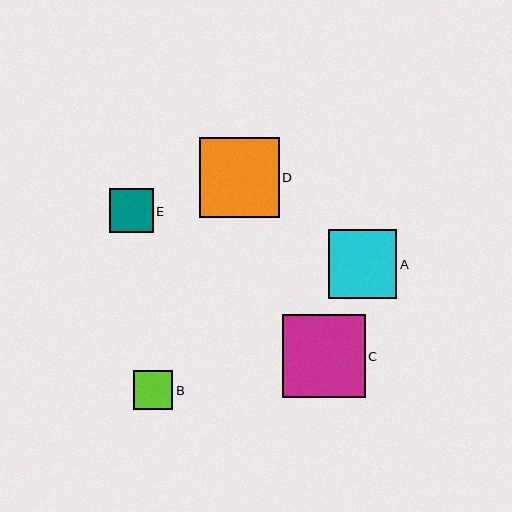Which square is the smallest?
Square B is the smallest with a size of approximately 39 pixels.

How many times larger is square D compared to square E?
Square D is approximately 1.8 times the size of square E.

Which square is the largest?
Square C is the largest with a size of approximately 83 pixels.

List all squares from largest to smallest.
From largest to smallest: C, D, A, E, B.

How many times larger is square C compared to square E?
Square C is approximately 1.9 times the size of square E.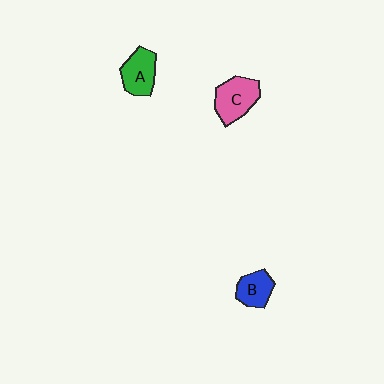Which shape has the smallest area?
Shape B (blue).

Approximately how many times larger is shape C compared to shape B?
Approximately 1.4 times.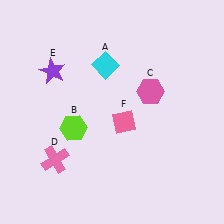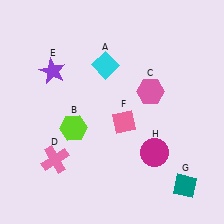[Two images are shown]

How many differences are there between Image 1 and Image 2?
There are 2 differences between the two images.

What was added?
A teal diamond (G), a magenta circle (H) were added in Image 2.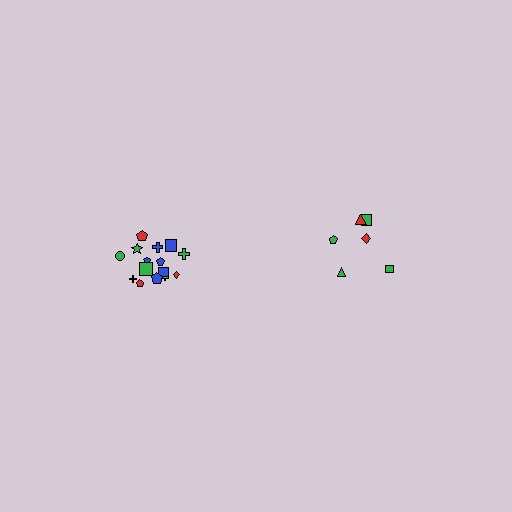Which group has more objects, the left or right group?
The left group.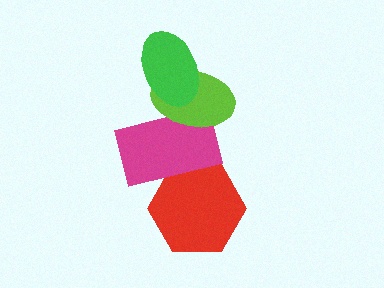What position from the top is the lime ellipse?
The lime ellipse is 2nd from the top.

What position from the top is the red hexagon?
The red hexagon is 4th from the top.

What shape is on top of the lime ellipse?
The green ellipse is on top of the lime ellipse.